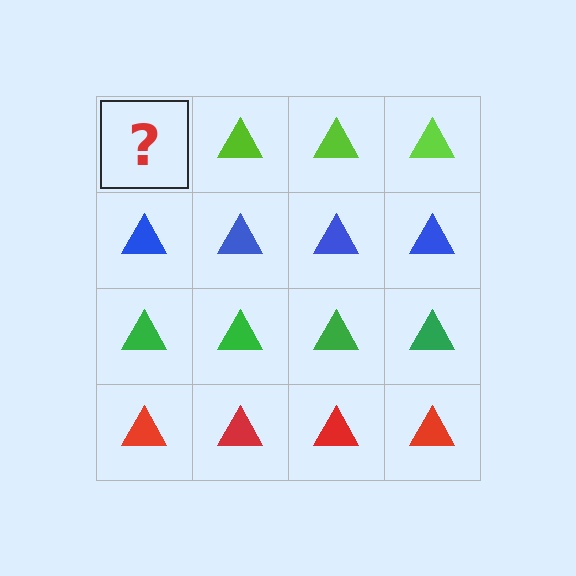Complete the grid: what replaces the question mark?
The question mark should be replaced with a lime triangle.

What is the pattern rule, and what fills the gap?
The rule is that each row has a consistent color. The gap should be filled with a lime triangle.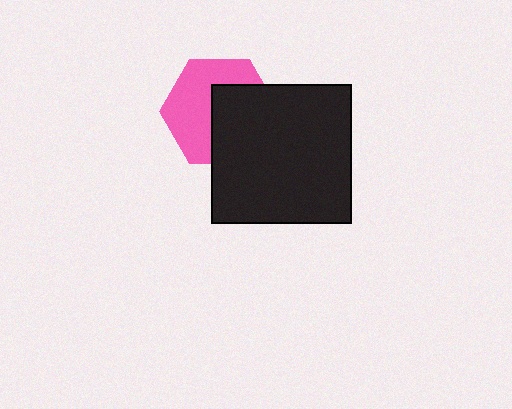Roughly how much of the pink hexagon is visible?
About half of it is visible (roughly 53%).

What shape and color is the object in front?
The object in front is a black square.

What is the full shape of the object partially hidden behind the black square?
The partially hidden object is a pink hexagon.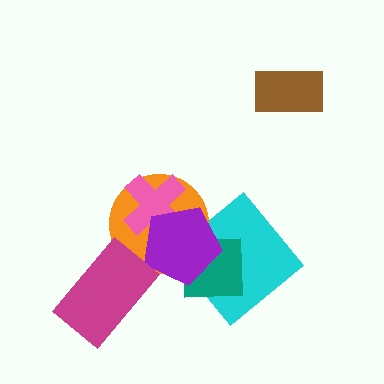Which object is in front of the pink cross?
The purple pentagon is in front of the pink cross.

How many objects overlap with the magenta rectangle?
1 object overlaps with the magenta rectangle.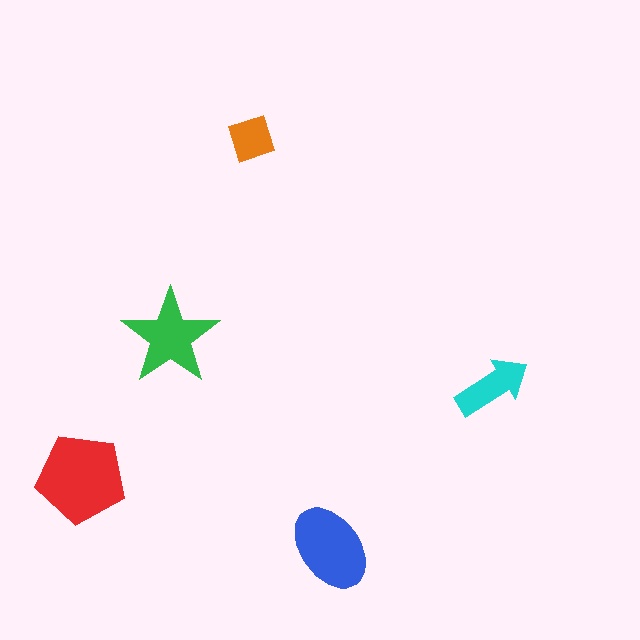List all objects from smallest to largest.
The orange diamond, the cyan arrow, the green star, the blue ellipse, the red pentagon.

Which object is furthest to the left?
The red pentagon is leftmost.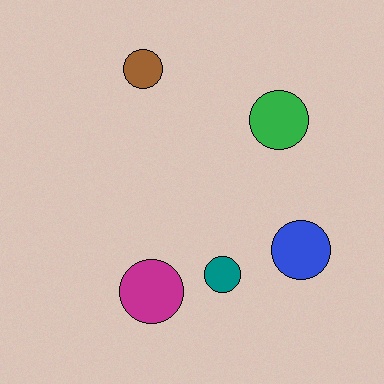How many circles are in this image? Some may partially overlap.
There are 5 circles.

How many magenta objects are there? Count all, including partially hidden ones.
There is 1 magenta object.